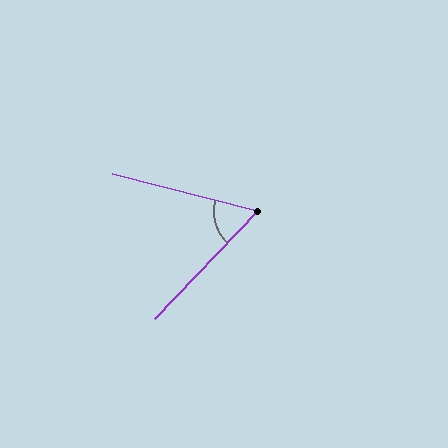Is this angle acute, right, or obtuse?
It is acute.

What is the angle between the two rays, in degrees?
Approximately 61 degrees.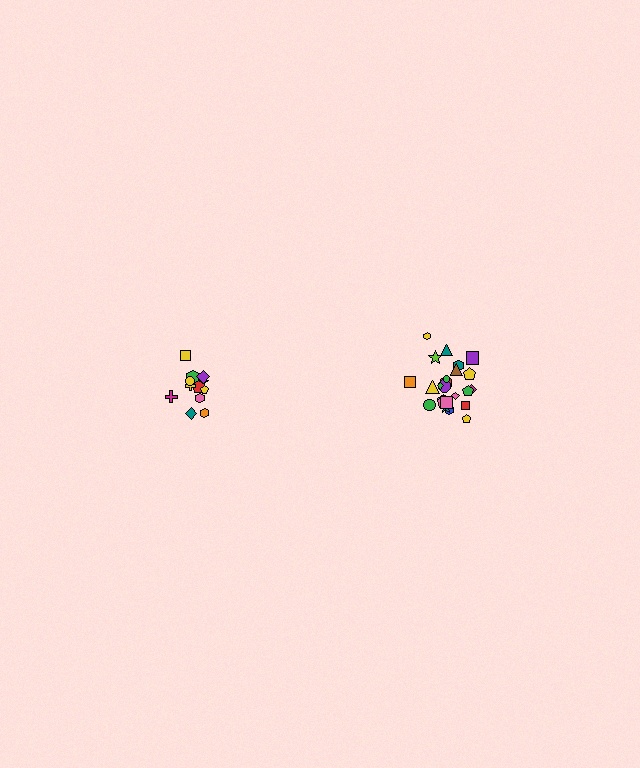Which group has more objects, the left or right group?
The right group.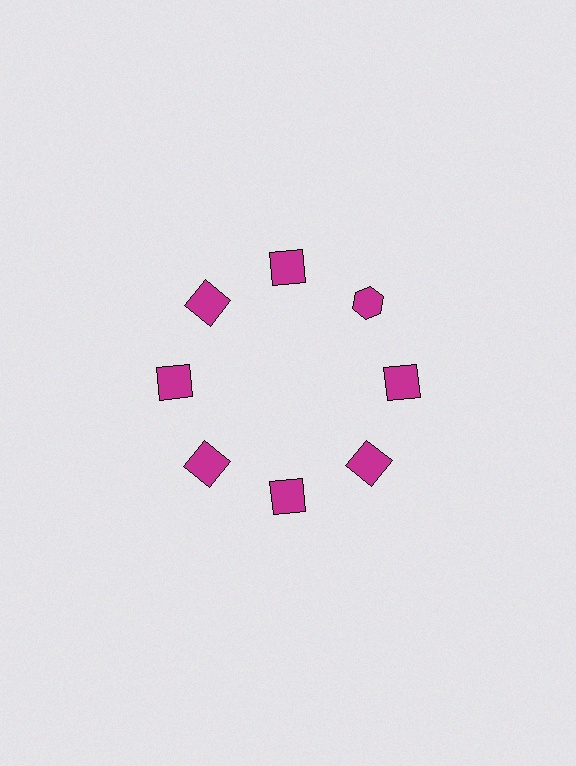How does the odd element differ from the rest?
It has a different shape: hexagon instead of square.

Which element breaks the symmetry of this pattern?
The magenta hexagon at roughly the 2 o'clock position breaks the symmetry. All other shapes are magenta squares.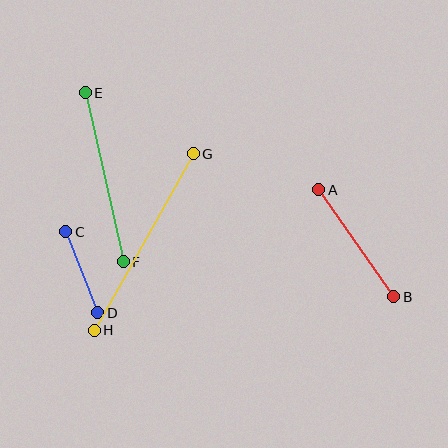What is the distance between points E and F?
The distance is approximately 173 pixels.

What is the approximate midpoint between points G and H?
The midpoint is at approximately (144, 242) pixels.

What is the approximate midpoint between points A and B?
The midpoint is at approximately (356, 243) pixels.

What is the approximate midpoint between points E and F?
The midpoint is at approximately (104, 177) pixels.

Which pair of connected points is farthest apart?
Points G and H are farthest apart.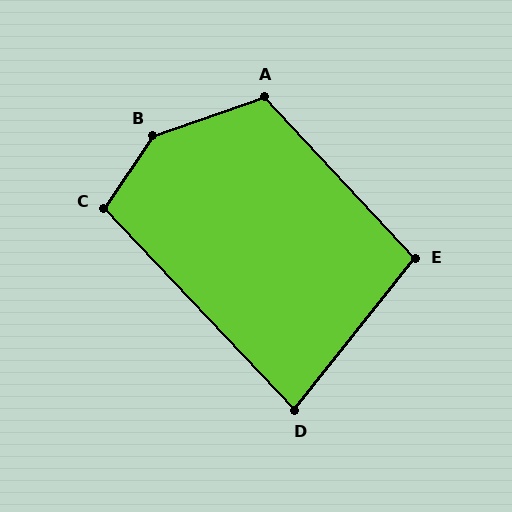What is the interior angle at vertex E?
Approximately 98 degrees (obtuse).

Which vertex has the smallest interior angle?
D, at approximately 82 degrees.